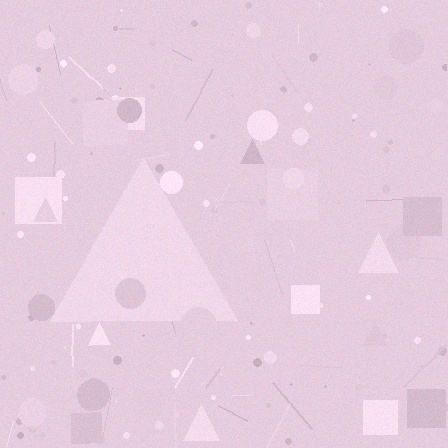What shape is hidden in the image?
A triangle is hidden in the image.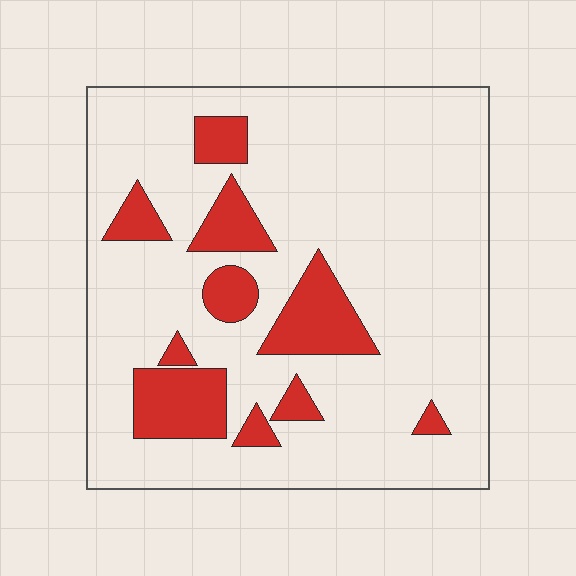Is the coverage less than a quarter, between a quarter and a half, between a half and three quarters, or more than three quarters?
Less than a quarter.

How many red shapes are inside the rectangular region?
10.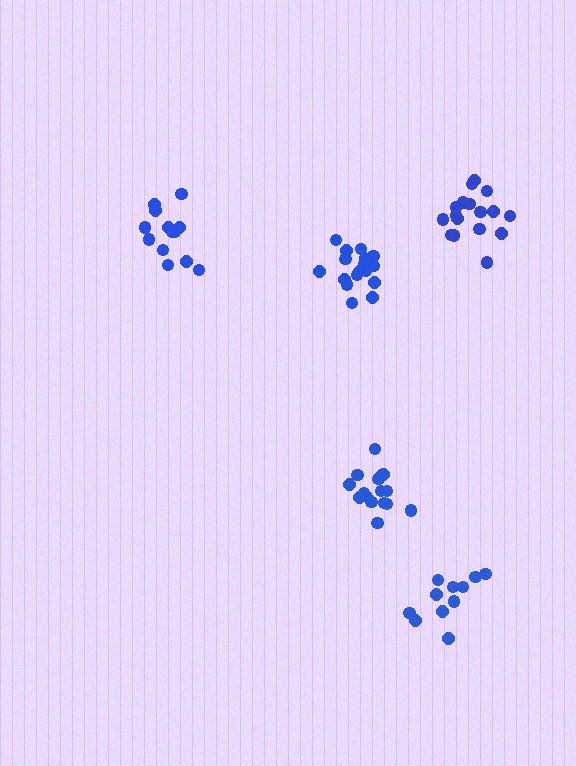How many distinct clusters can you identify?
There are 5 distinct clusters.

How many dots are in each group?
Group 1: 11 dots, Group 2: 17 dots, Group 3: 13 dots, Group 4: 16 dots, Group 5: 17 dots (74 total).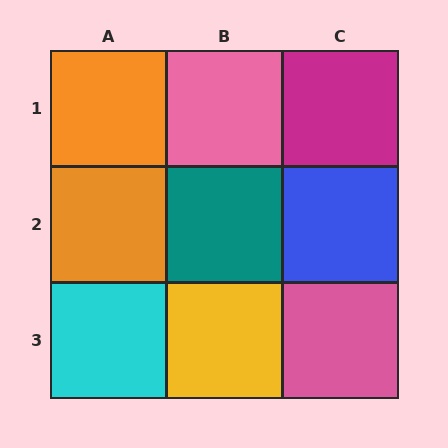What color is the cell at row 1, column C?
Magenta.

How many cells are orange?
2 cells are orange.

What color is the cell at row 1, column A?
Orange.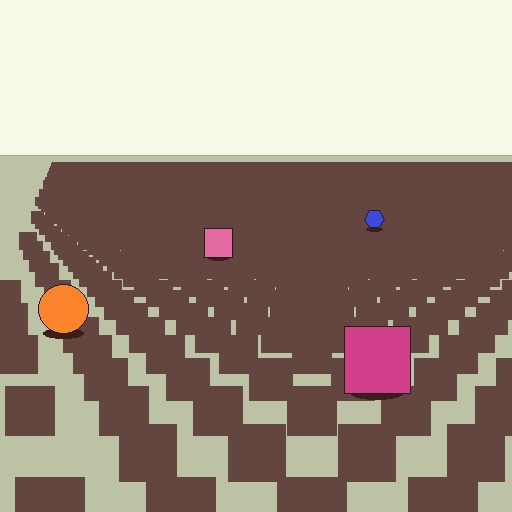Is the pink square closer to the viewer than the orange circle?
No. The orange circle is closer — you can tell from the texture gradient: the ground texture is coarser near it.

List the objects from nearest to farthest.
From nearest to farthest: the magenta square, the orange circle, the pink square, the blue hexagon.